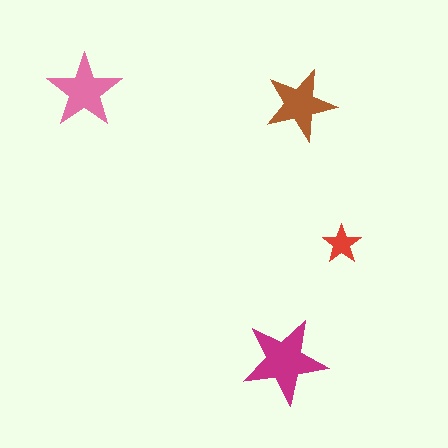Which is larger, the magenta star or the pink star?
The magenta one.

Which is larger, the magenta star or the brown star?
The magenta one.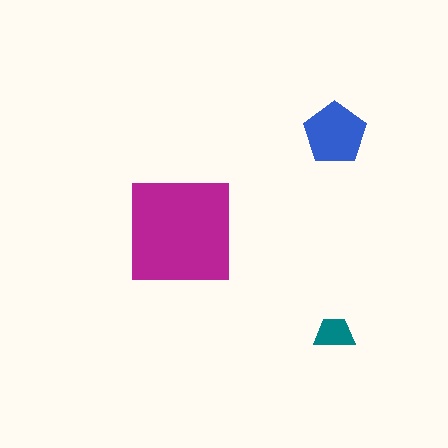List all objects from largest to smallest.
The magenta square, the blue pentagon, the teal trapezoid.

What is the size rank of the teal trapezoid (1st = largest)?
3rd.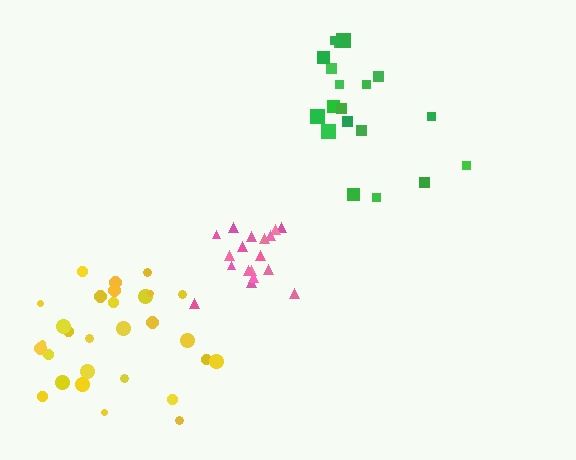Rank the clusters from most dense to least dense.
pink, green, yellow.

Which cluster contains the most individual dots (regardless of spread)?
Yellow (29).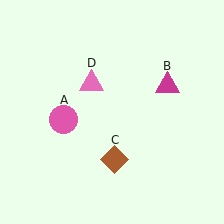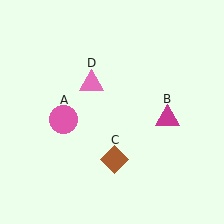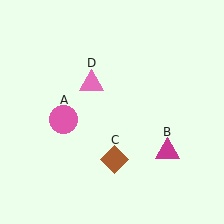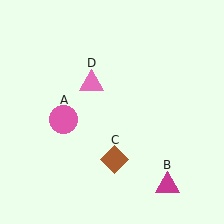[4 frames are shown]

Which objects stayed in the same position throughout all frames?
Pink circle (object A) and brown diamond (object C) and pink triangle (object D) remained stationary.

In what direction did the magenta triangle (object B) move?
The magenta triangle (object B) moved down.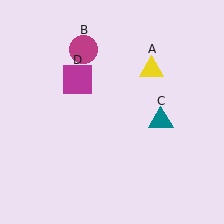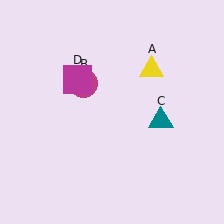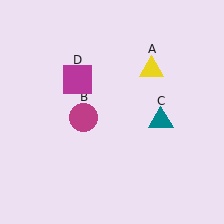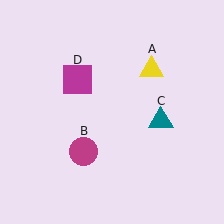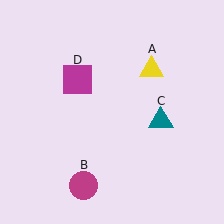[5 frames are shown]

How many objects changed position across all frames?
1 object changed position: magenta circle (object B).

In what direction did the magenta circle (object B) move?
The magenta circle (object B) moved down.